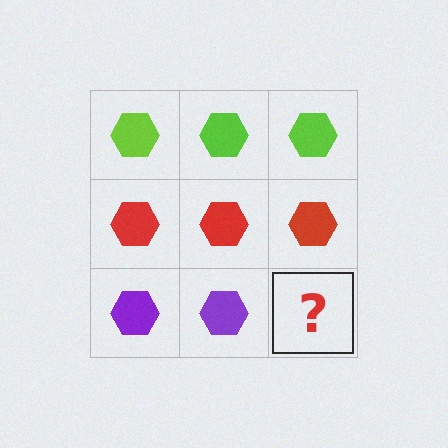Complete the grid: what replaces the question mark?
The question mark should be replaced with a purple hexagon.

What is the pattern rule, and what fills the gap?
The rule is that each row has a consistent color. The gap should be filled with a purple hexagon.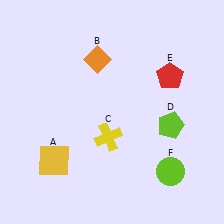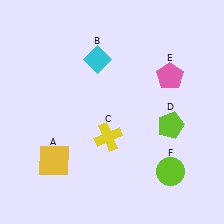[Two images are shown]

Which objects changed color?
B changed from orange to cyan. E changed from red to pink.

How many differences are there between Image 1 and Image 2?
There are 2 differences between the two images.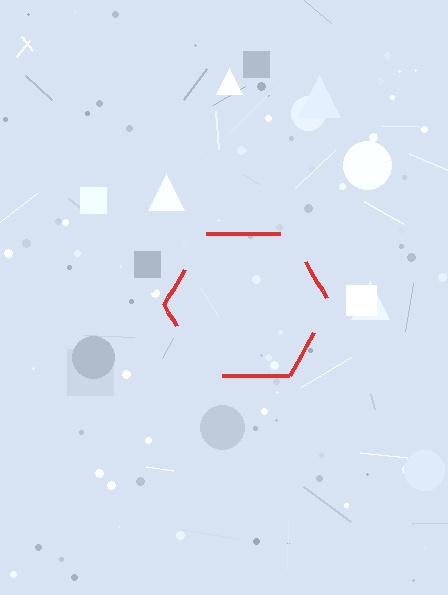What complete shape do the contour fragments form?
The contour fragments form a hexagon.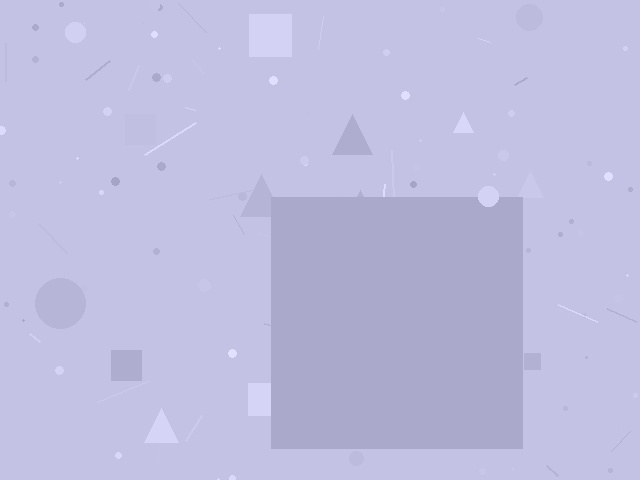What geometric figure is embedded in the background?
A square is embedded in the background.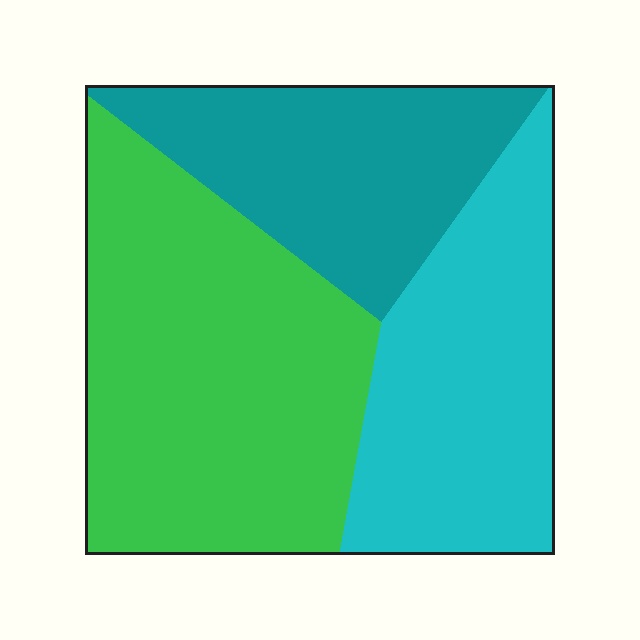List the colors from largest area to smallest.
From largest to smallest: green, cyan, teal.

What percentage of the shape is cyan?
Cyan covers 30% of the shape.